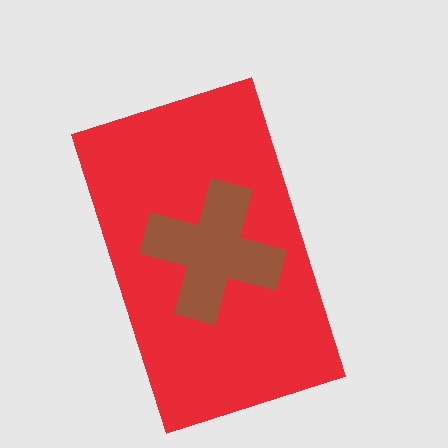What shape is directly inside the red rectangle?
The brown cross.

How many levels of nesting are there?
2.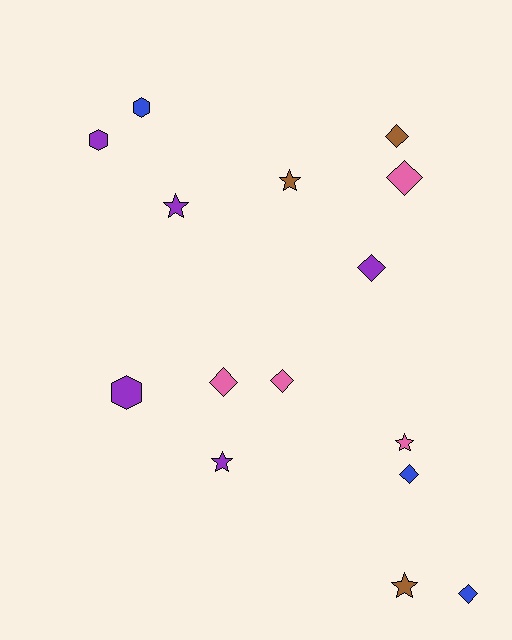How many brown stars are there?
There are 2 brown stars.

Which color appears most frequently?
Purple, with 5 objects.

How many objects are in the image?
There are 15 objects.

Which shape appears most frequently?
Diamond, with 7 objects.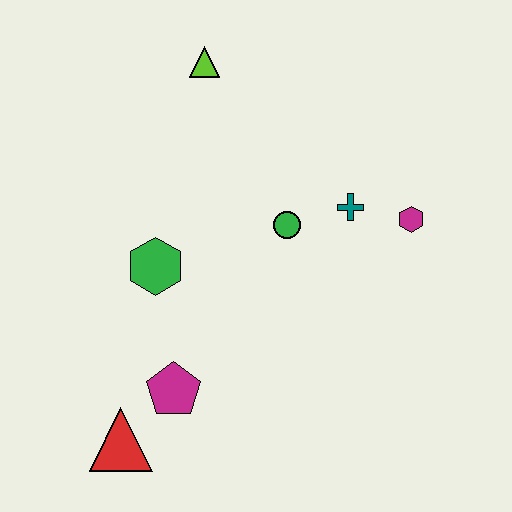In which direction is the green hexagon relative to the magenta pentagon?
The green hexagon is above the magenta pentagon.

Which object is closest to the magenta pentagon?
The red triangle is closest to the magenta pentagon.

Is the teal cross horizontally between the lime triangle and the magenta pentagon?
No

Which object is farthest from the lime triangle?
The red triangle is farthest from the lime triangle.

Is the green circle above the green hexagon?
Yes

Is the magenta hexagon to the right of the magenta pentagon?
Yes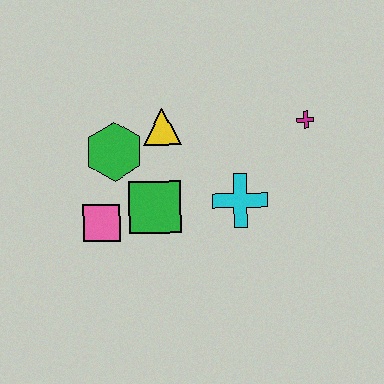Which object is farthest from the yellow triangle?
The magenta cross is farthest from the yellow triangle.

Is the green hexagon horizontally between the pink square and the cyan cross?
Yes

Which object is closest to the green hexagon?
The yellow triangle is closest to the green hexagon.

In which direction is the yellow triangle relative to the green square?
The yellow triangle is above the green square.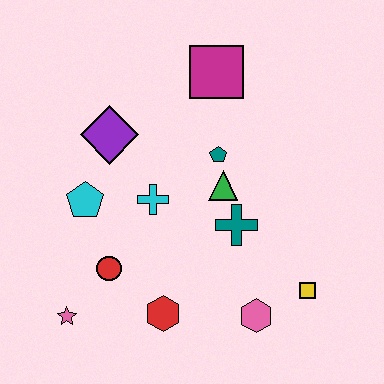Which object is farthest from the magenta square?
The pink star is farthest from the magenta square.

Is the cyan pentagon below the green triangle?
Yes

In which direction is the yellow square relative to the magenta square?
The yellow square is below the magenta square.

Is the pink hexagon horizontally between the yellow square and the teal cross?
Yes